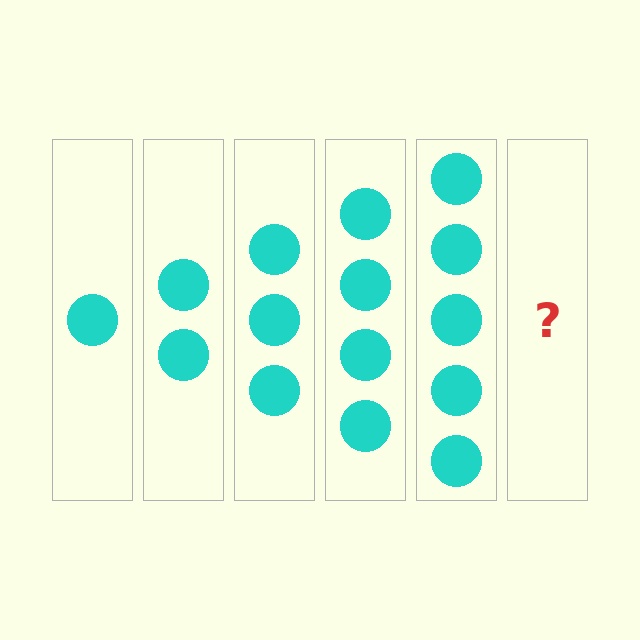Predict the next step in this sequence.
The next step is 6 circles.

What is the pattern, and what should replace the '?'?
The pattern is that each step adds one more circle. The '?' should be 6 circles.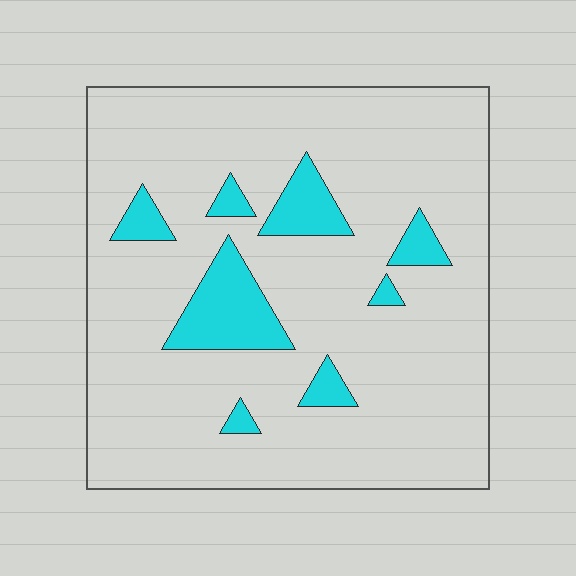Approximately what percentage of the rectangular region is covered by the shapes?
Approximately 15%.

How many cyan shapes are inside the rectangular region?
8.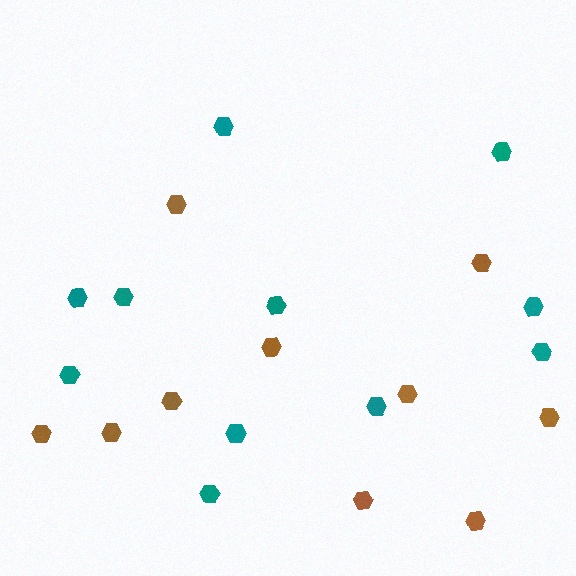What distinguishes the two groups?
There are 2 groups: one group of brown hexagons (10) and one group of teal hexagons (11).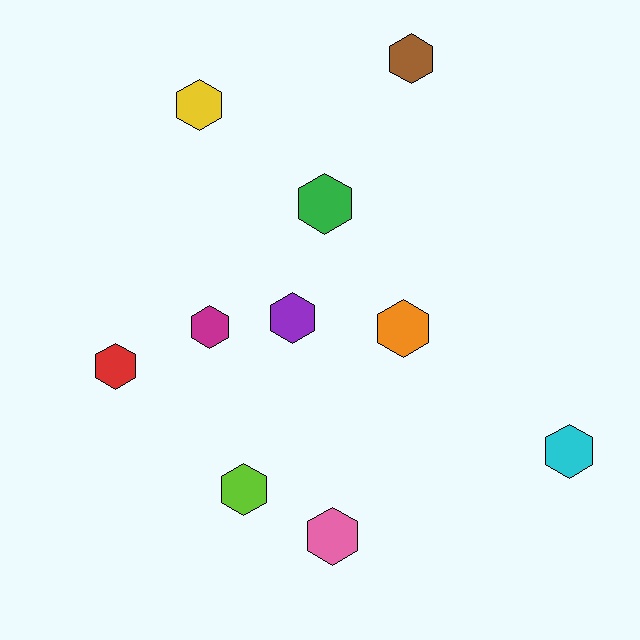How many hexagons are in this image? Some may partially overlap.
There are 10 hexagons.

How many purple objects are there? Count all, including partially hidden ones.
There is 1 purple object.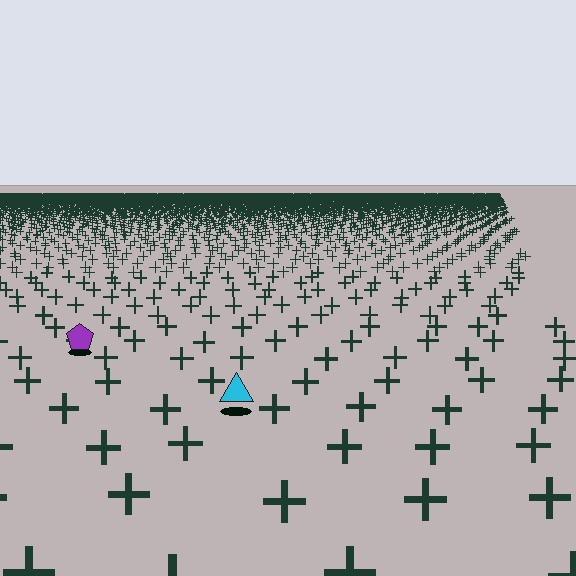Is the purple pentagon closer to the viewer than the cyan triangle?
No. The cyan triangle is closer — you can tell from the texture gradient: the ground texture is coarser near it.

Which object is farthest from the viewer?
The purple pentagon is farthest from the viewer. It appears smaller and the ground texture around it is denser.